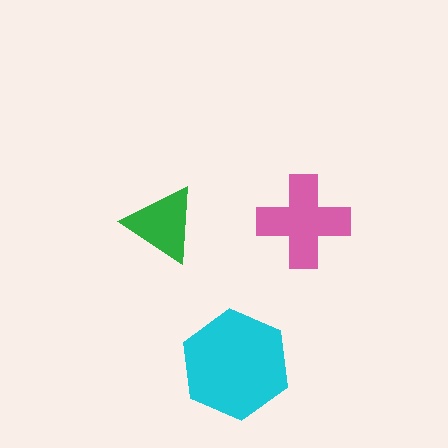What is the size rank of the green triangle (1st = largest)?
3rd.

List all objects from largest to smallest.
The cyan hexagon, the pink cross, the green triangle.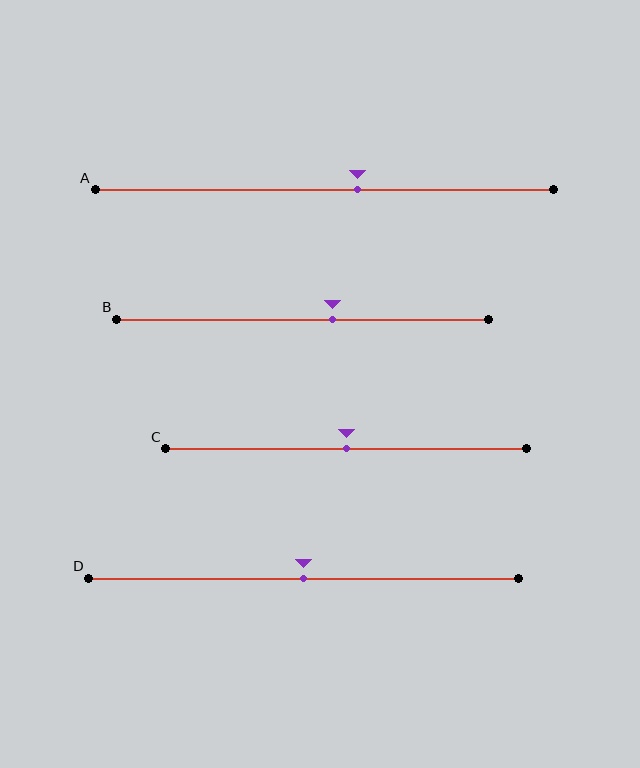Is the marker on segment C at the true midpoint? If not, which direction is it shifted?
Yes, the marker on segment C is at the true midpoint.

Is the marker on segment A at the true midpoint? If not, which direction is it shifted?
No, the marker on segment A is shifted to the right by about 7% of the segment length.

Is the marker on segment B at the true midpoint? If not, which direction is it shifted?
No, the marker on segment B is shifted to the right by about 8% of the segment length.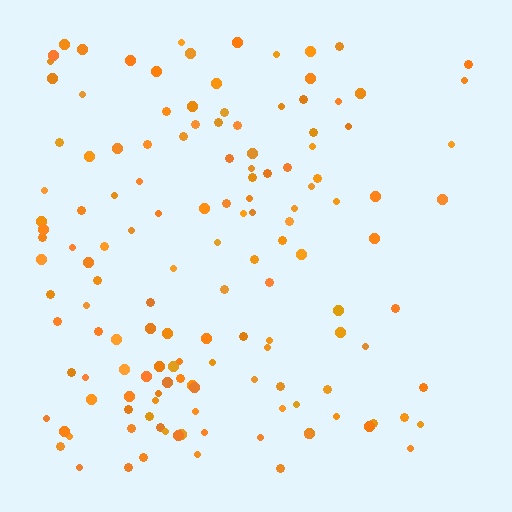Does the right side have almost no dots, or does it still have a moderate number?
Still a moderate number, just noticeably fewer than the left.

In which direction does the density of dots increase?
From right to left, with the left side densest.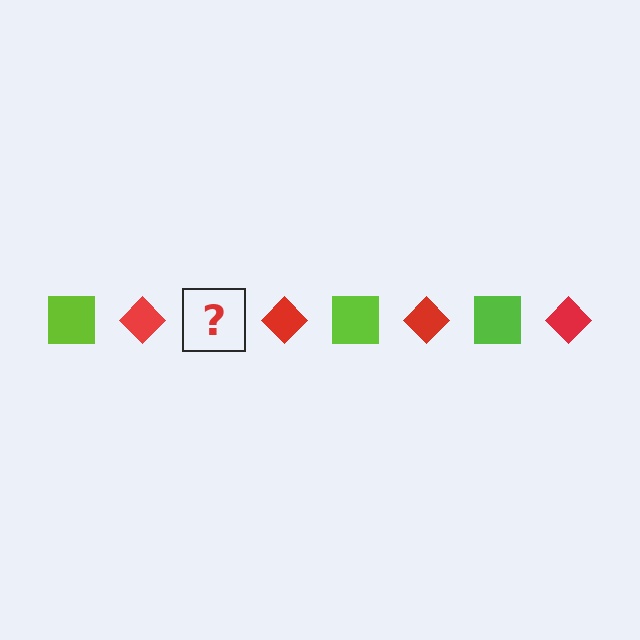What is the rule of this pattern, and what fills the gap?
The rule is that the pattern alternates between lime square and red diamond. The gap should be filled with a lime square.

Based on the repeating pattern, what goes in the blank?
The blank should be a lime square.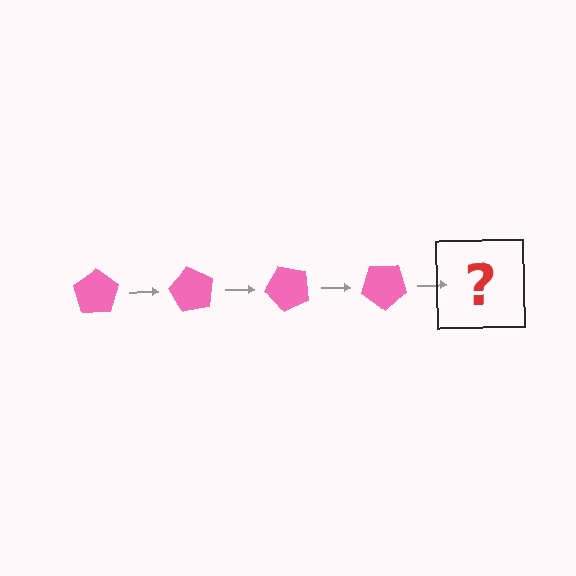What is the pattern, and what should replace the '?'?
The pattern is that the pentagon rotates 60 degrees each step. The '?' should be a pink pentagon rotated 240 degrees.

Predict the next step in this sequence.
The next step is a pink pentagon rotated 240 degrees.